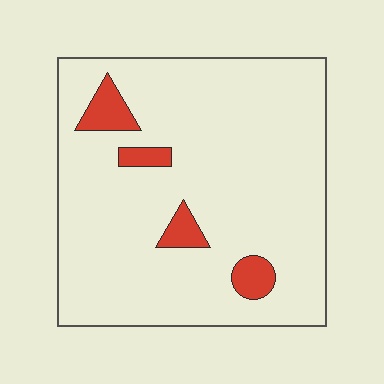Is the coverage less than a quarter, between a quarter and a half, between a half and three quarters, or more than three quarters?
Less than a quarter.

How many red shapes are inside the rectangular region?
4.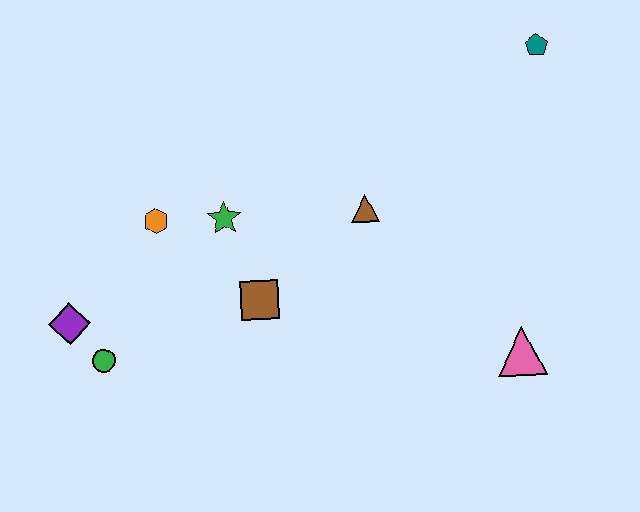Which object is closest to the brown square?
The green star is closest to the brown square.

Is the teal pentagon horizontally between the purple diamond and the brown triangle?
No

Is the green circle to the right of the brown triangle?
No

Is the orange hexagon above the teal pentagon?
No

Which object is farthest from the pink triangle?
The purple diamond is farthest from the pink triangle.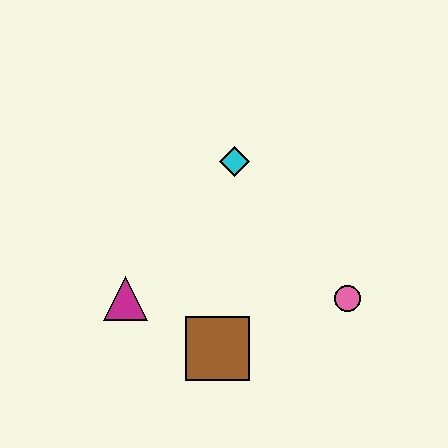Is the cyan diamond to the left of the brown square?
No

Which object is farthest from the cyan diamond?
The brown square is farthest from the cyan diamond.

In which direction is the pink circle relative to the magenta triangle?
The pink circle is to the right of the magenta triangle.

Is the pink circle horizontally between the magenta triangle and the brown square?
No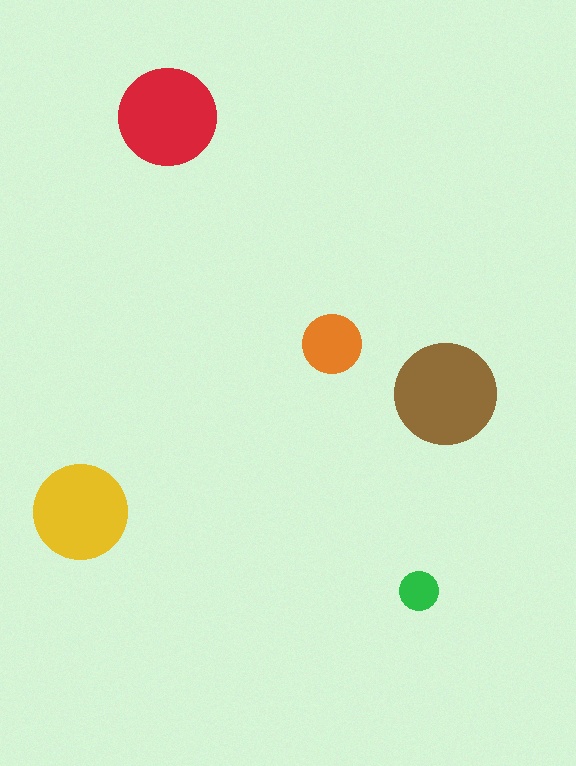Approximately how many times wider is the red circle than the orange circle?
About 1.5 times wider.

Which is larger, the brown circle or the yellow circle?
The brown one.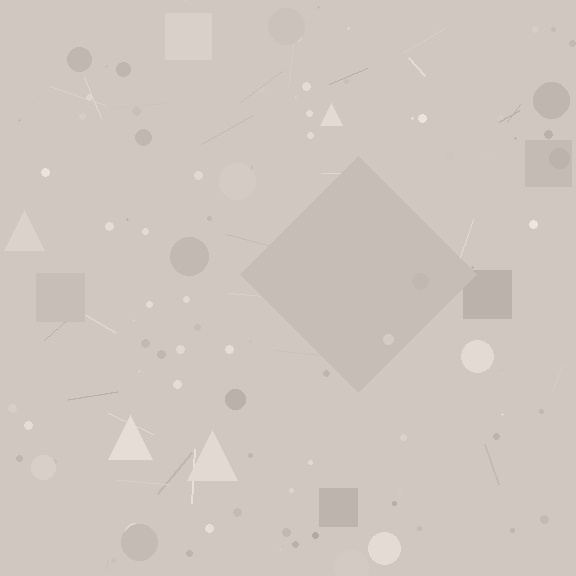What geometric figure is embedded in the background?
A diamond is embedded in the background.